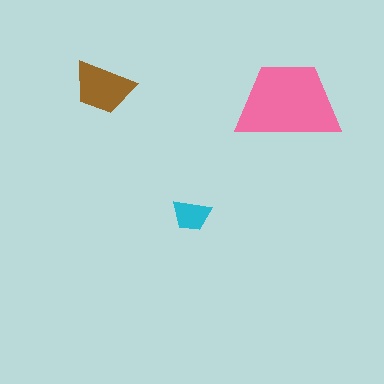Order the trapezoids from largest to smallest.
the pink one, the brown one, the cyan one.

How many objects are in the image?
There are 3 objects in the image.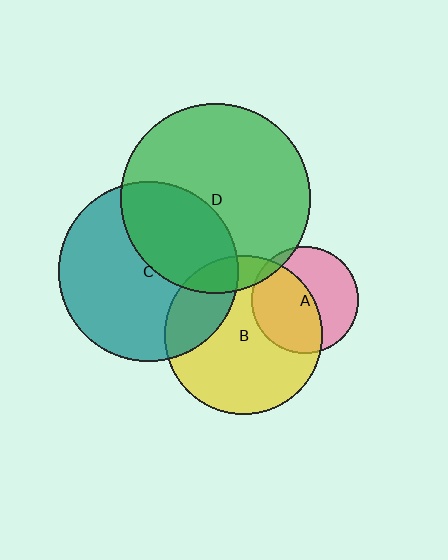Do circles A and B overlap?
Yes.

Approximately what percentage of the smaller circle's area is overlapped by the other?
Approximately 55%.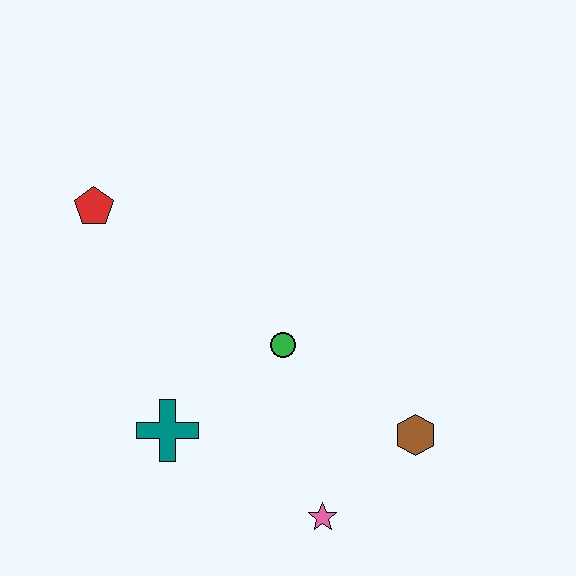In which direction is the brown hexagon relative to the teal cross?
The brown hexagon is to the right of the teal cross.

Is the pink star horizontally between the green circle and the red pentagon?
No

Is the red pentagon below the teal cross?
No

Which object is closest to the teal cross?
The green circle is closest to the teal cross.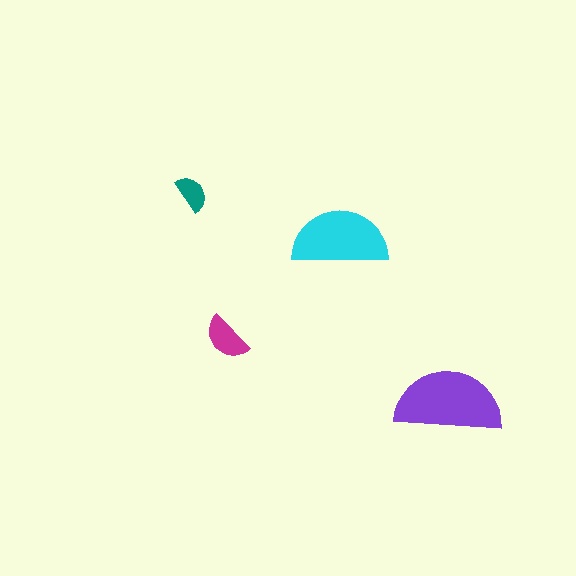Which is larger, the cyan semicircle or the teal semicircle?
The cyan one.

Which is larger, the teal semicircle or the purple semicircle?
The purple one.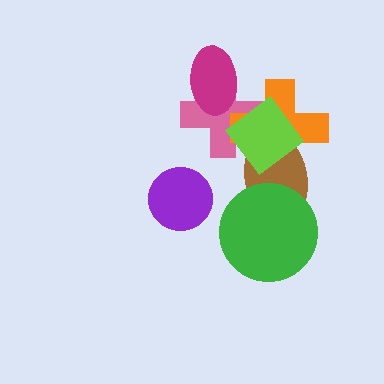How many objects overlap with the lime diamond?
3 objects overlap with the lime diamond.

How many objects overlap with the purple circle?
0 objects overlap with the purple circle.